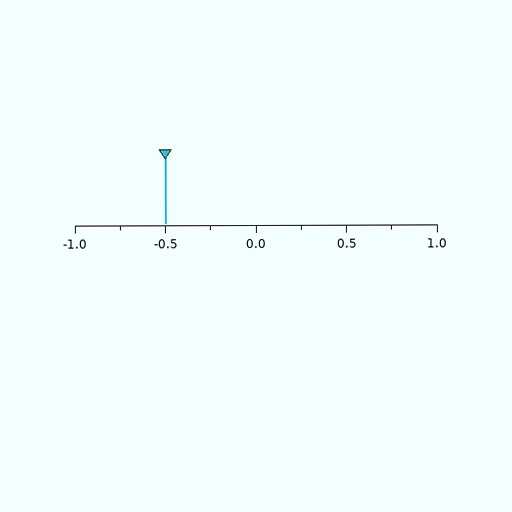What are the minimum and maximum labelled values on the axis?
The axis runs from -1.0 to 1.0.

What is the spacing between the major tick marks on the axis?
The major ticks are spaced 0.5 apart.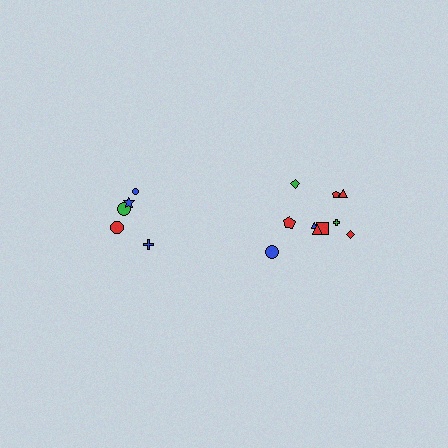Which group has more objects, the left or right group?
The right group.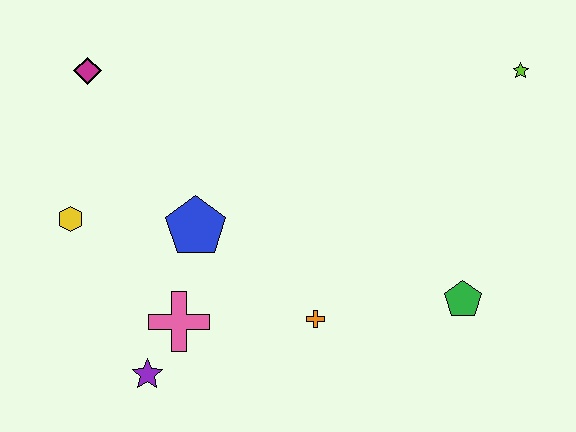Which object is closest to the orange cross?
The pink cross is closest to the orange cross.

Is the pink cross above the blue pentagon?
No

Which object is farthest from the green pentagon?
The magenta diamond is farthest from the green pentagon.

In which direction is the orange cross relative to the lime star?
The orange cross is below the lime star.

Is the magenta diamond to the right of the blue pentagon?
No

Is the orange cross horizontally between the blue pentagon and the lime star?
Yes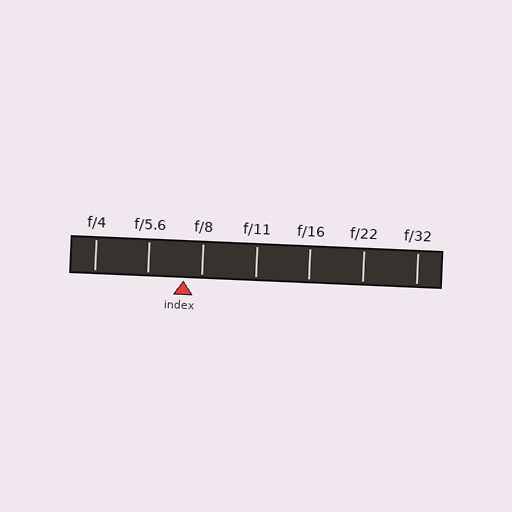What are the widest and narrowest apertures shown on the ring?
The widest aperture shown is f/4 and the narrowest is f/32.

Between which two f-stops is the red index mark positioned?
The index mark is between f/5.6 and f/8.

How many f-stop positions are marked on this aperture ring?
There are 7 f-stop positions marked.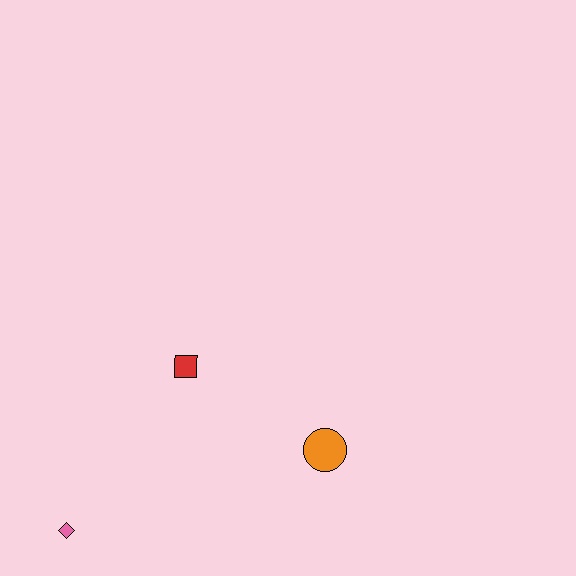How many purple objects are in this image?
There are no purple objects.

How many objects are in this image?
There are 3 objects.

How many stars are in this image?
There are no stars.